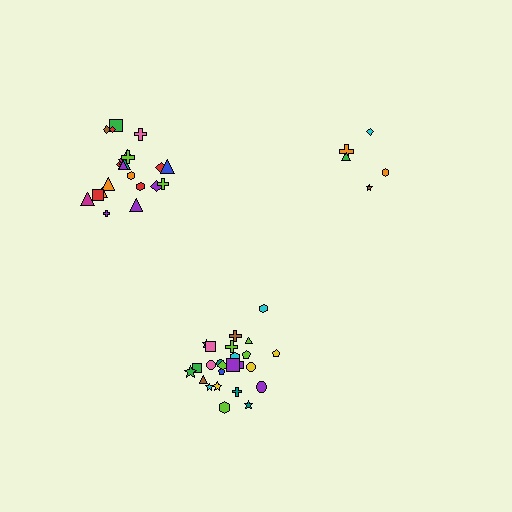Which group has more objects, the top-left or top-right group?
The top-left group.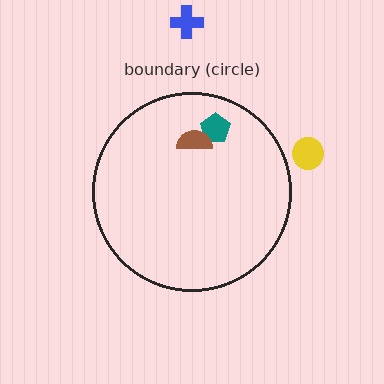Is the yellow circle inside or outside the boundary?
Outside.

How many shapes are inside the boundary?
2 inside, 2 outside.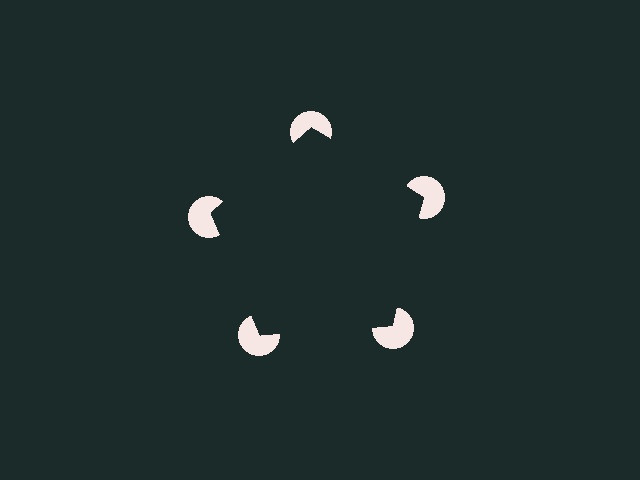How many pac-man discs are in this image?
There are 5 — one at each vertex of the illusory pentagon.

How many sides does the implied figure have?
5 sides.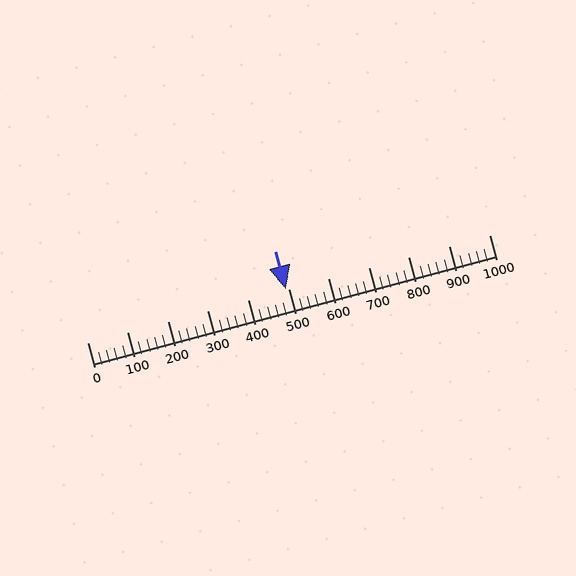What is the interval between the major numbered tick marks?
The major tick marks are spaced 100 units apart.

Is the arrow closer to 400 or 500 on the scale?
The arrow is closer to 500.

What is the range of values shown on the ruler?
The ruler shows values from 0 to 1000.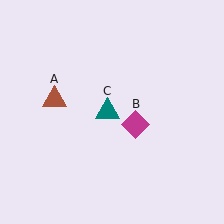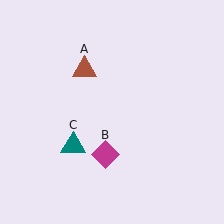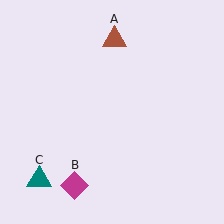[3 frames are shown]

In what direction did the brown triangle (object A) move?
The brown triangle (object A) moved up and to the right.